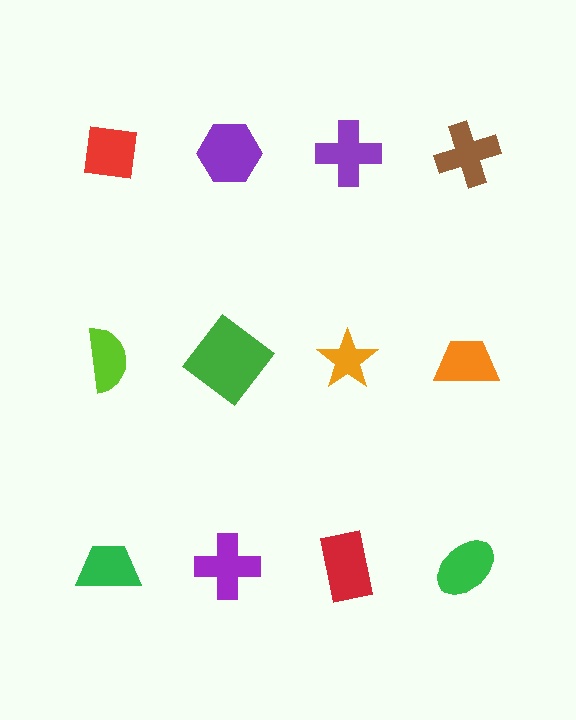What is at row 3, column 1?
A green trapezoid.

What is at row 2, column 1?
A lime semicircle.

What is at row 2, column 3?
An orange star.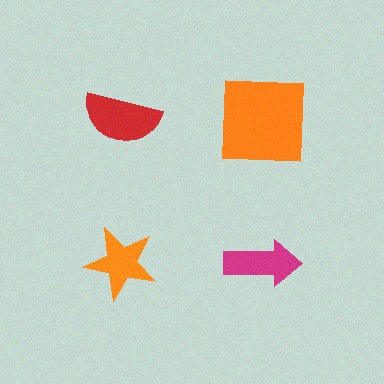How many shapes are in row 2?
2 shapes.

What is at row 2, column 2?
A magenta arrow.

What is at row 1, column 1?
A red semicircle.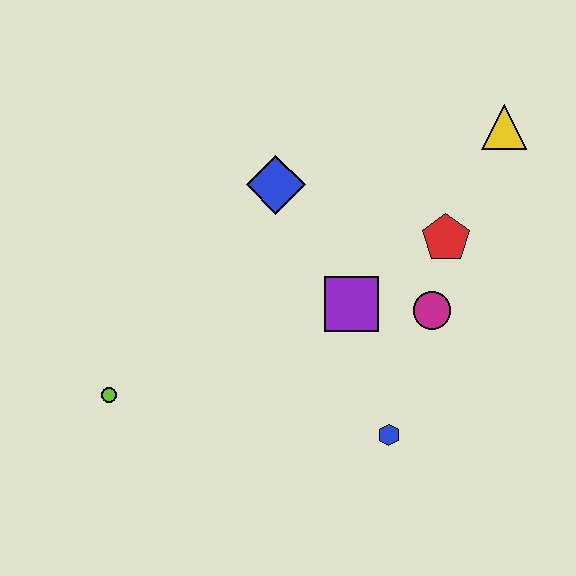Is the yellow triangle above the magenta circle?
Yes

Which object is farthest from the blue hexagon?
The yellow triangle is farthest from the blue hexagon.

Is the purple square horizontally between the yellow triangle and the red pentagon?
No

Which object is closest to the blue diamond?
The purple square is closest to the blue diamond.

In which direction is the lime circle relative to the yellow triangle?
The lime circle is to the left of the yellow triangle.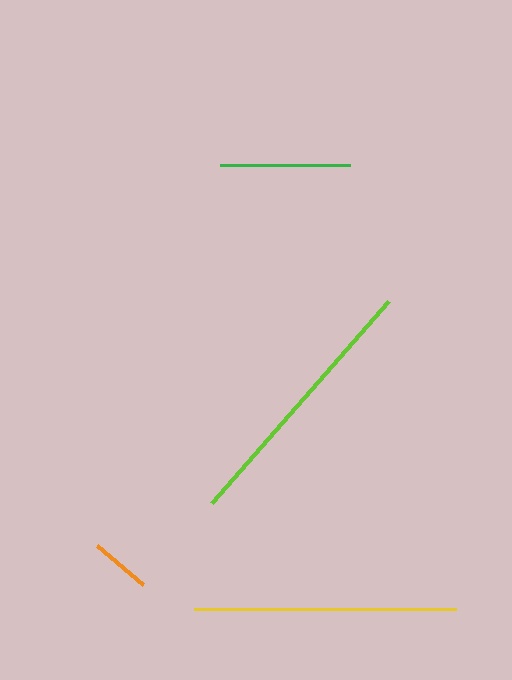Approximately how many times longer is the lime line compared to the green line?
The lime line is approximately 2.1 times the length of the green line.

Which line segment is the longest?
The lime line is the longest at approximately 268 pixels.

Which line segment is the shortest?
The orange line is the shortest at approximately 61 pixels.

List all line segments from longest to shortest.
From longest to shortest: lime, yellow, green, orange.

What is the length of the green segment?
The green segment is approximately 130 pixels long.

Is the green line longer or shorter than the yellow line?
The yellow line is longer than the green line.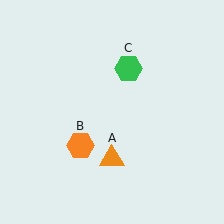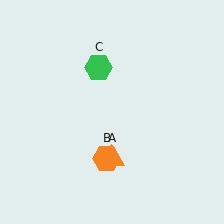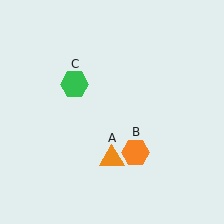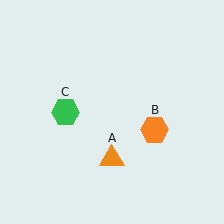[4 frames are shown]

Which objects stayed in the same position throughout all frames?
Orange triangle (object A) remained stationary.